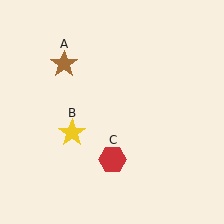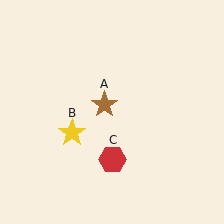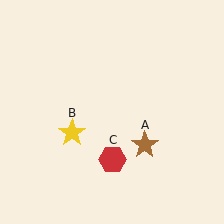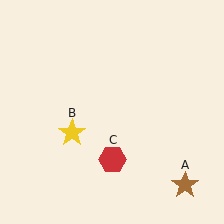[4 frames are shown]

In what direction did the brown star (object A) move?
The brown star (object A) moved down and to the right.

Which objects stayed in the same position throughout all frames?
Yellow star (object B) and red hexagon (object C) remained stationary.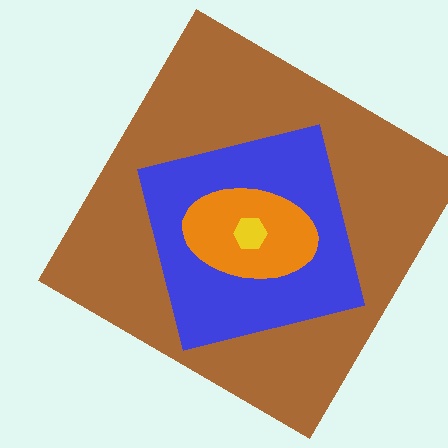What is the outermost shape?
The brown diamond.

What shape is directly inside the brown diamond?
The blue square.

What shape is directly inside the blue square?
The orange ellipse.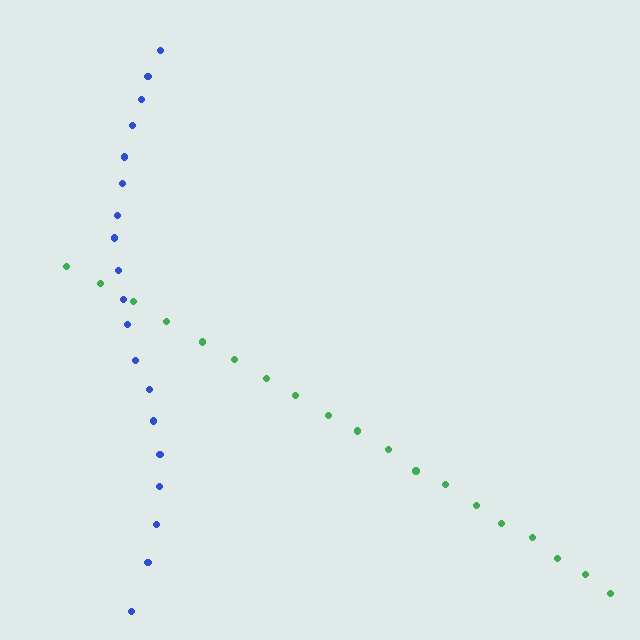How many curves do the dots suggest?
There are 2 distinct paths.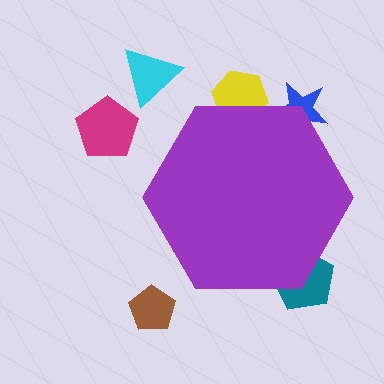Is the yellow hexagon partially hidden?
Yes, the yellow hexagon is partially hidden behind the purple hexagon.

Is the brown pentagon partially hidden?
No, the brown pentagon is fully visible.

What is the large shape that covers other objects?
A purple hexagon.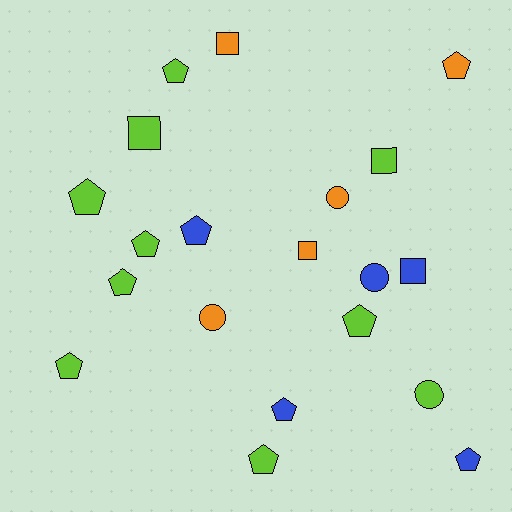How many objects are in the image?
There are 20 objects.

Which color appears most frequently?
Lime, with 10 objects.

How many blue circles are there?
There is 1 blue circle.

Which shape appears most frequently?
Pentagon, with 11 objects.